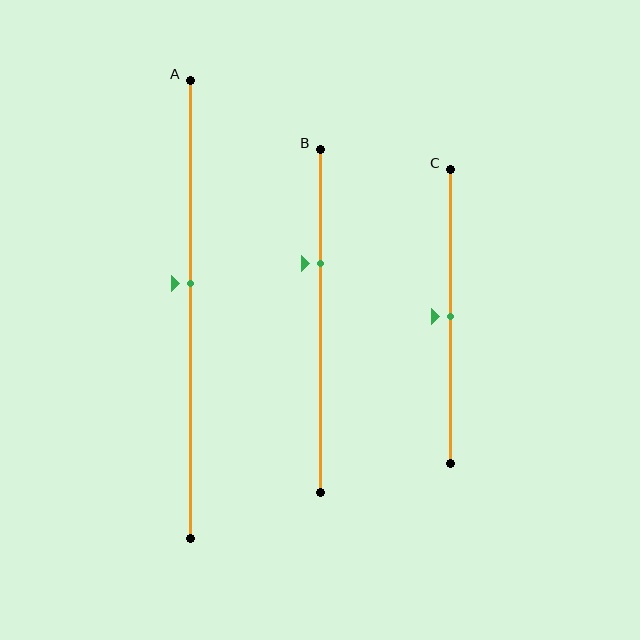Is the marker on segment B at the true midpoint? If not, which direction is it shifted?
No, the marker on segment B is shifted upward by about 17% of the segment length.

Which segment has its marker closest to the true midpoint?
Segment C has its marker closest to the true midpoint.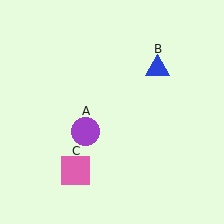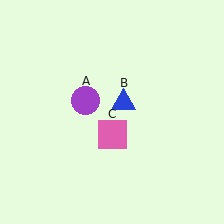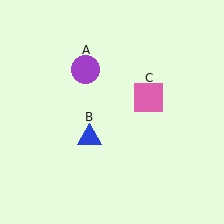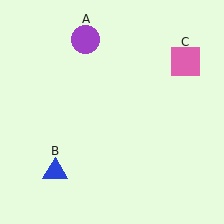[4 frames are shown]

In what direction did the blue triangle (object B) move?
The blue triangle (object B) moved down and to the left.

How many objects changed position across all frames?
3 objects changed position: purple circle (object A), blue triangle (object B), pink square (object C).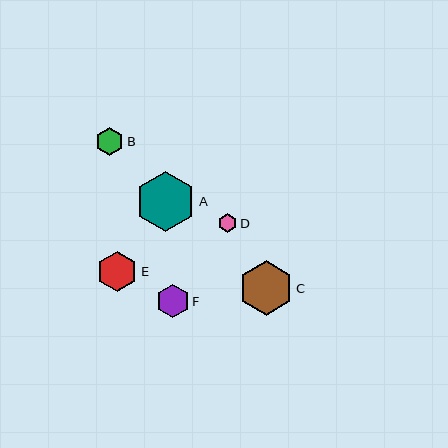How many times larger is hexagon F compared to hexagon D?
Hexagon F is approximately 1.7 times the size of hexagon D.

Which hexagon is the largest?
Hexagon A is the largest with a size of approximately 60 pixels.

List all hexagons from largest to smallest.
From largest to smallest: A, C, E, F, B, D.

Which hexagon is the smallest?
Hexagon D is the smallest with a size of approximately 19 pixels.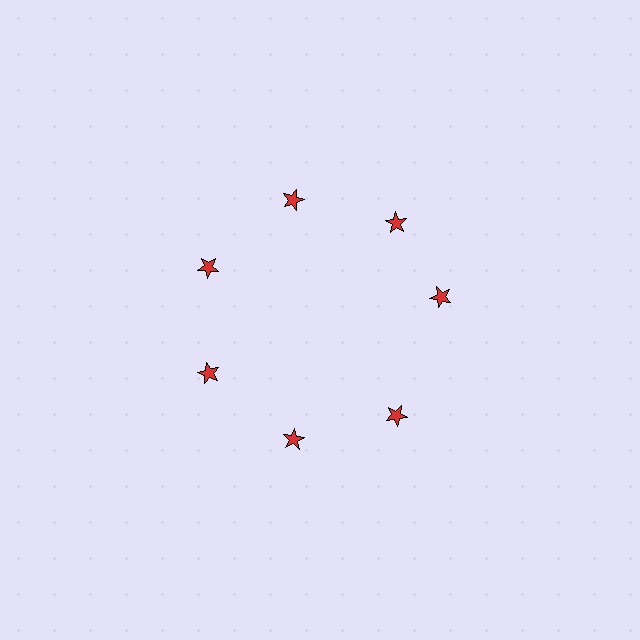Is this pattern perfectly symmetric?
No. The 7 red stars are arranged in a ring, but one element near the 3 o'clock position is rotated out of alignment along the ring, breaking the 7-fold rotational symmetry.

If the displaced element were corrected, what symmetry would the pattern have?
It would have 7-fold rotational symmetry — the pattern would map onto itself every 51 degrees.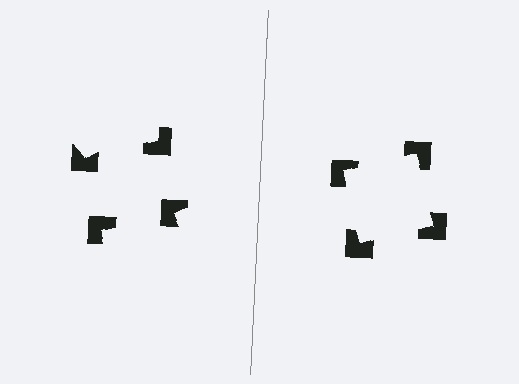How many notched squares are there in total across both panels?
8 — 4 on each side.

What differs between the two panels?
The notched squares are positioned identically on both sides; only the wedge orientations differ. On the right they align to a square; on the left they are misaligned.